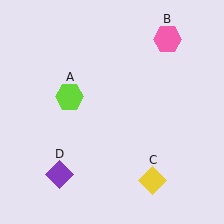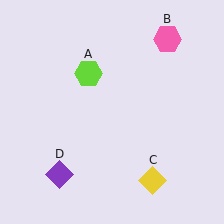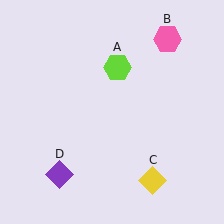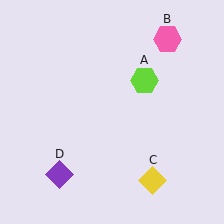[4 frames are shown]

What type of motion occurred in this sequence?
The lime hexagon (object A) rotated clockwise around the center of the scene.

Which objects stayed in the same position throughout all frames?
Pink hexagon (object B) and yellow diamond (object C) and purple diamond (object D) remained stationary.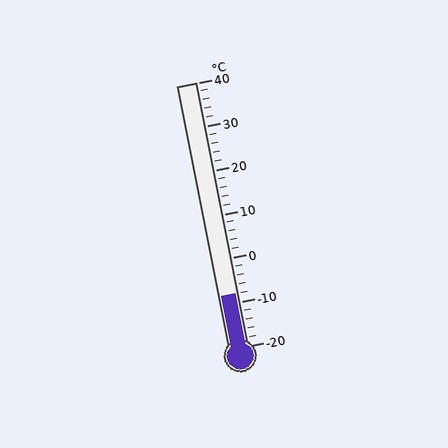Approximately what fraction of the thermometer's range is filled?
The thermometer is filled to approximately 20% of its range.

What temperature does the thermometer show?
The thermometer shows approximately -8°C.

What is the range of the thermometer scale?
The thermometer scale ranges from -20°C to 40°C.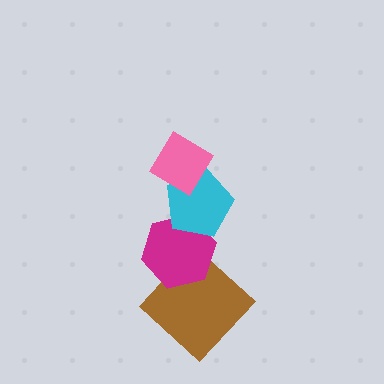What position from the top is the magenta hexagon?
The magenta hexagon is 3rd from the top.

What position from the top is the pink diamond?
The pink diamond is 1st from the top.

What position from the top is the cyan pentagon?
The cyan pentagon is 2nd from the top.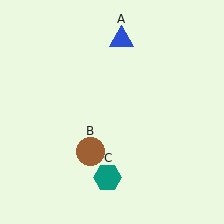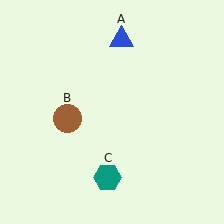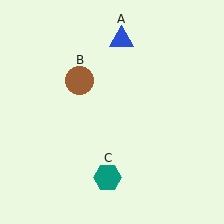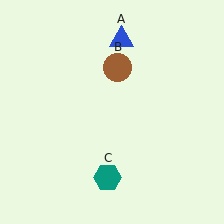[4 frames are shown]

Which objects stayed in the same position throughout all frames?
Blue triangle (object A) and teal hexagon (object C) remained stationary.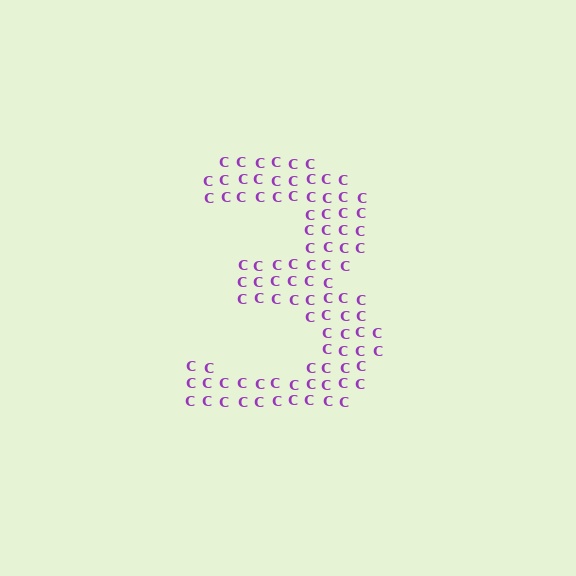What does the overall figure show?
The overall figure shows the digit 3.